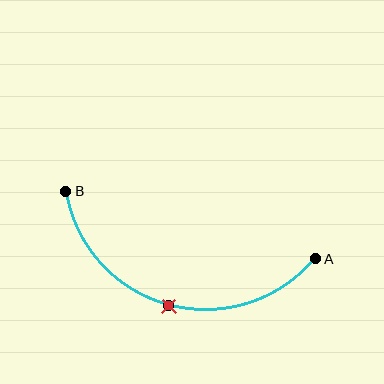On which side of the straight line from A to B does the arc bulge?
The arc bulges below the straight line connecting A and B.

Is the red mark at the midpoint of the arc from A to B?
Yes. The red mark lies on the arc at equal arc-length from both A and B — it is the arc midpoint.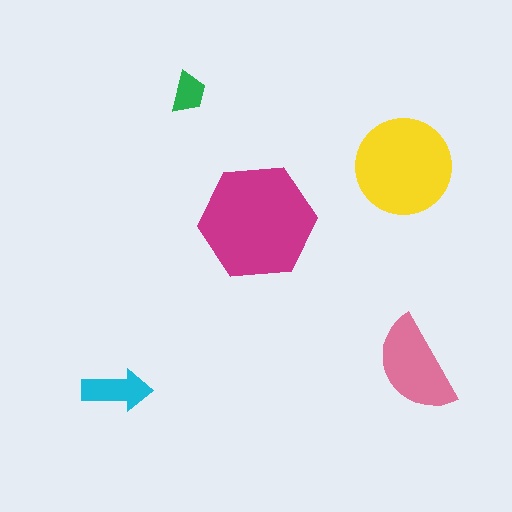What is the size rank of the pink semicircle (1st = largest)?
3rd.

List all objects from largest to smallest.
The magenta hexagon, the yellow circle, the pink semicircle, the cyan arrow, the green trapezoid.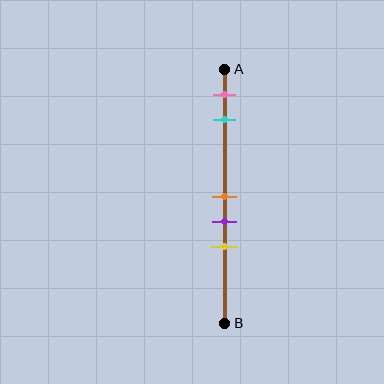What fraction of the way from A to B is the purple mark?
The purple mark is approximately 60% (0.6) of the way from A to B.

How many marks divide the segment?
There are 5 marks dividing the segment.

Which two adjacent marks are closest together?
The orange and purple marks are the closest adjacent pair.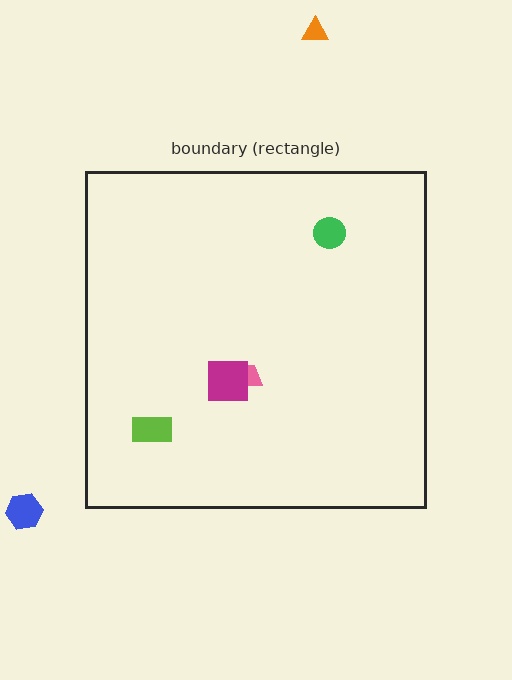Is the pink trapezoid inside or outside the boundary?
Inside.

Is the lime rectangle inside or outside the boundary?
Inside.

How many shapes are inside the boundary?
4 inside, 2 outside.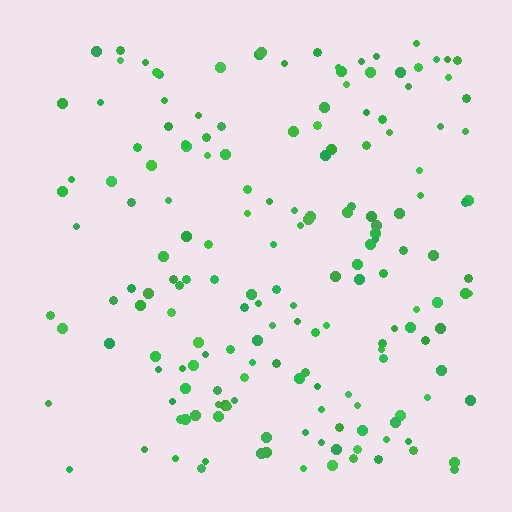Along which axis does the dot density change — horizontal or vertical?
Horizontal.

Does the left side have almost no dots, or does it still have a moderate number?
Still a moderate number, just noticeably fewer than the right.